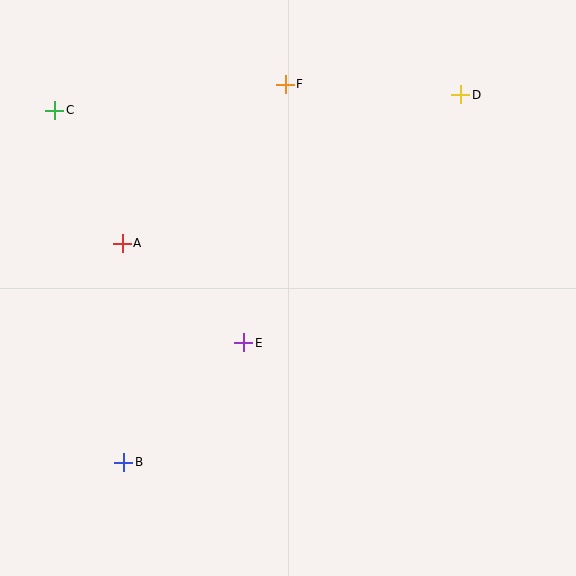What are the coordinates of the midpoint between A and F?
The midpoint between A and F is at (204, 164).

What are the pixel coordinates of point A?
Point A is at (122, 243).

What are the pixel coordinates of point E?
Point E is at (244, 343).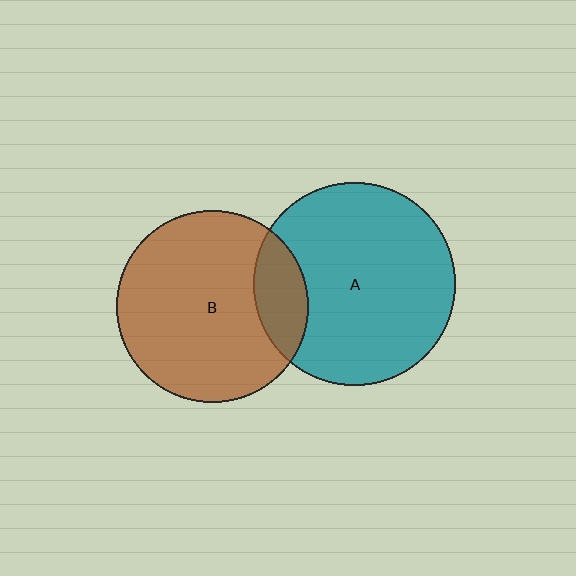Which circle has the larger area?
Circle A (teal).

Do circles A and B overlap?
Yes.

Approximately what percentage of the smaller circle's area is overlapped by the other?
Approximately 15%.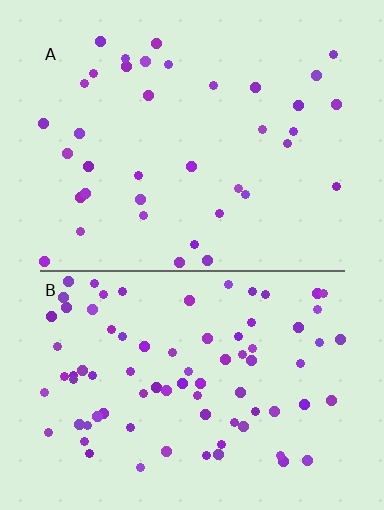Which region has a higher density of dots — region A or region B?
B (the bottom).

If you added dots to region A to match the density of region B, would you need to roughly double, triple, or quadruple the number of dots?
Approximately double.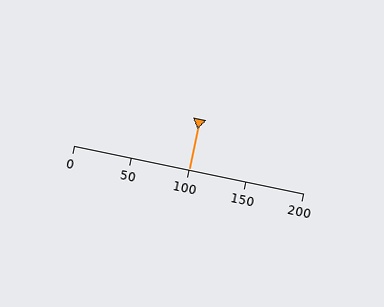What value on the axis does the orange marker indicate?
The marker indicates approximately 100.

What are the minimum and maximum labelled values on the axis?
The axis runs from 0 to 200.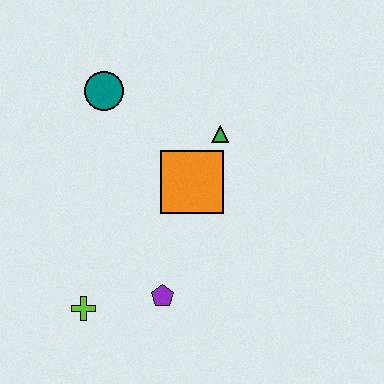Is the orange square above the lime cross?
Yes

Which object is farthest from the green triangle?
The lime cross is farthest from the green triangle.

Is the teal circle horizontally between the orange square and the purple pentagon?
No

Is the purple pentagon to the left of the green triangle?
Yes